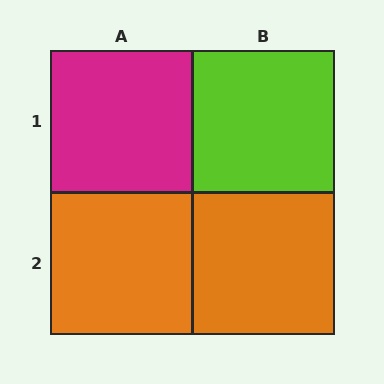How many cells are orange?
2 cells are orange.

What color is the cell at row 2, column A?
Orange.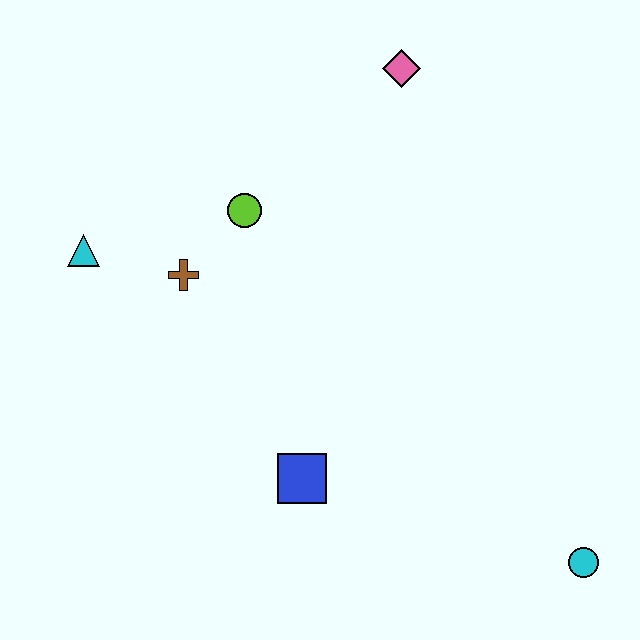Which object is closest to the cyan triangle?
The brown cross is closest to the cyan triangle.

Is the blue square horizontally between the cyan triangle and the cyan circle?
Yes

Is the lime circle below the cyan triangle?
No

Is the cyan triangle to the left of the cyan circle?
Yes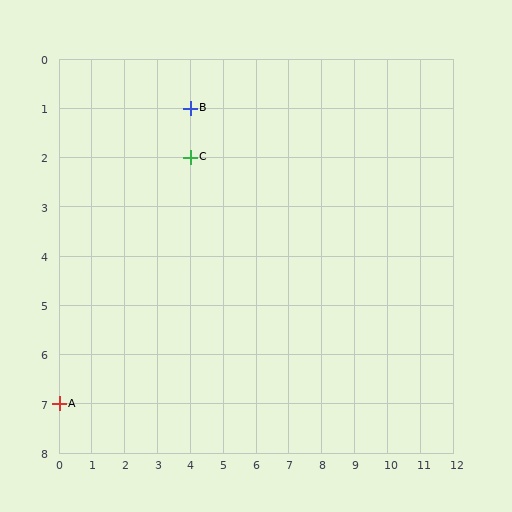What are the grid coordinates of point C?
Point C is at grid coordinates (4, 2).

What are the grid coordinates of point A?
Point A is at grid coordinates (0, 7).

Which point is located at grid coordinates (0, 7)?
Point A is at (0, 7).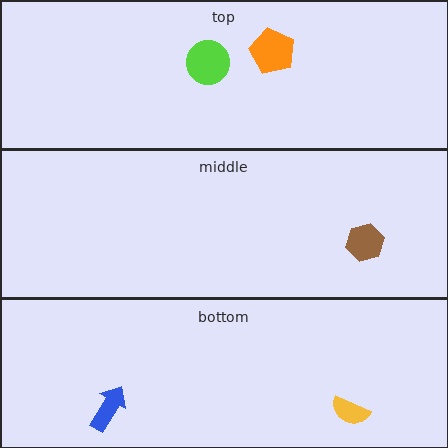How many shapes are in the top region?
2.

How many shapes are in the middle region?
1.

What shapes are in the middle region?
The brown hexagon.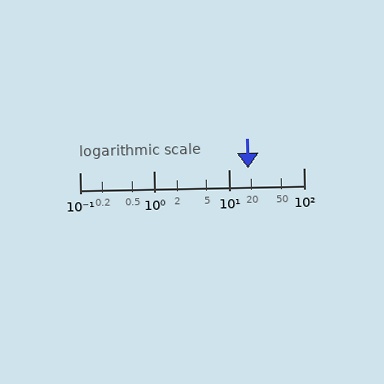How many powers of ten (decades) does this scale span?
The scale spans 3 decades, from 0.1 to 100.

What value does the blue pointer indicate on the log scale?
The pointer indicates approximately 18.